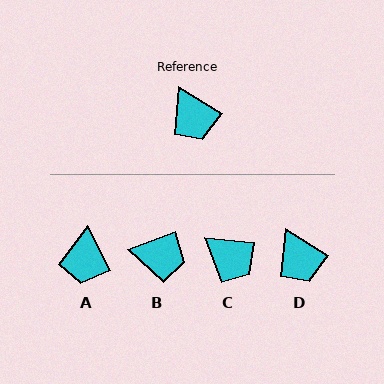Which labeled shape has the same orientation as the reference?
D.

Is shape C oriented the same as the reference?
No, it is off by about 26 degrees.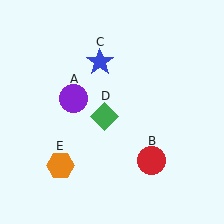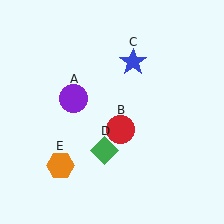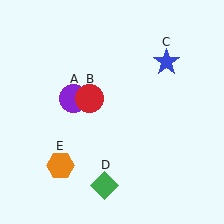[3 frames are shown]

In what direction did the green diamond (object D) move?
The green diamond (object D) moved down.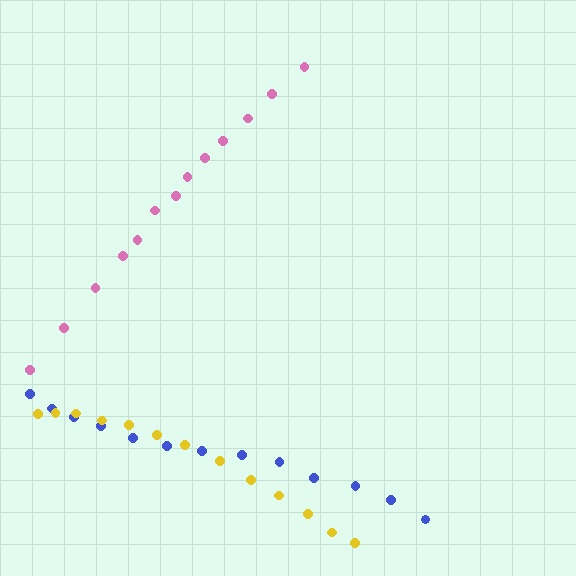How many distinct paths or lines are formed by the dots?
There are 3 distinct paths.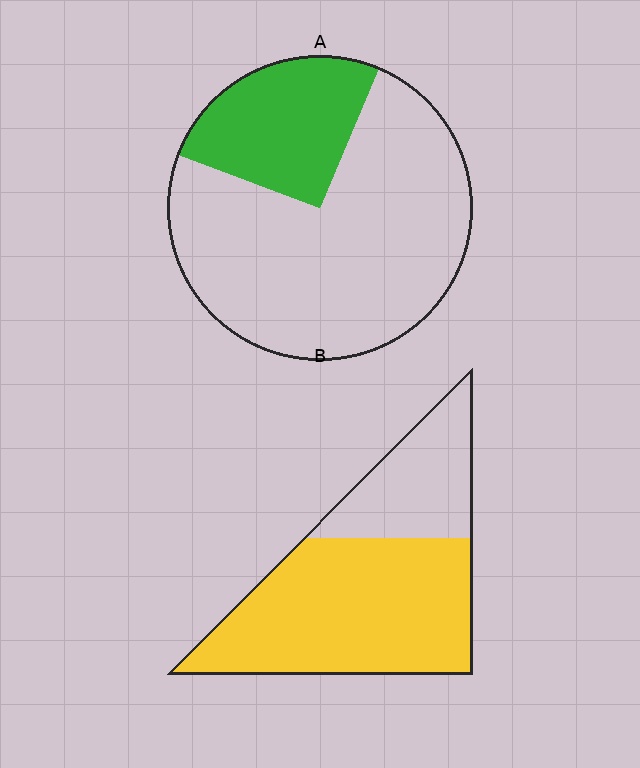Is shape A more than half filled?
No.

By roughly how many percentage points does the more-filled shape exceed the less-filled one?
By roughly 45 percentage points (B over A).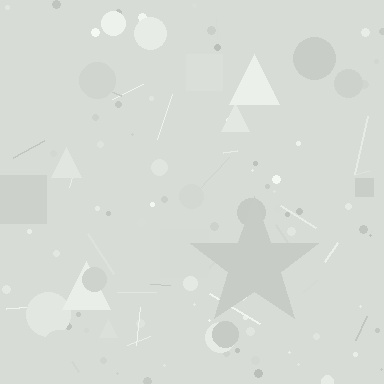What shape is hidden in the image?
A star is hidden in the image.